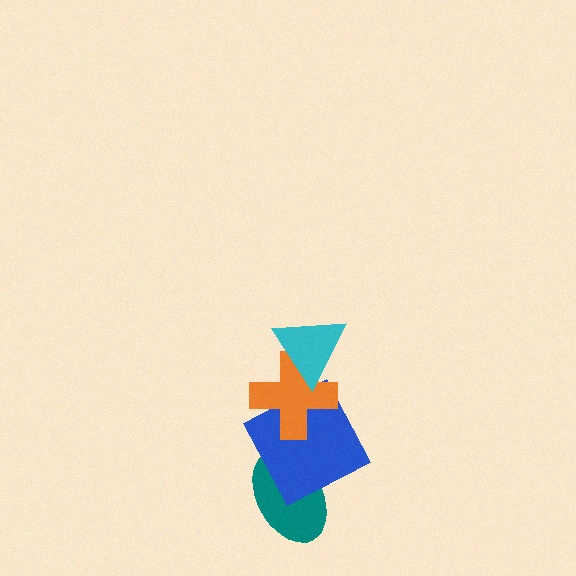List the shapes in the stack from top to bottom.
From top to bottom: the cyan triangle, the orange cross, the blue square, the teal ellipse.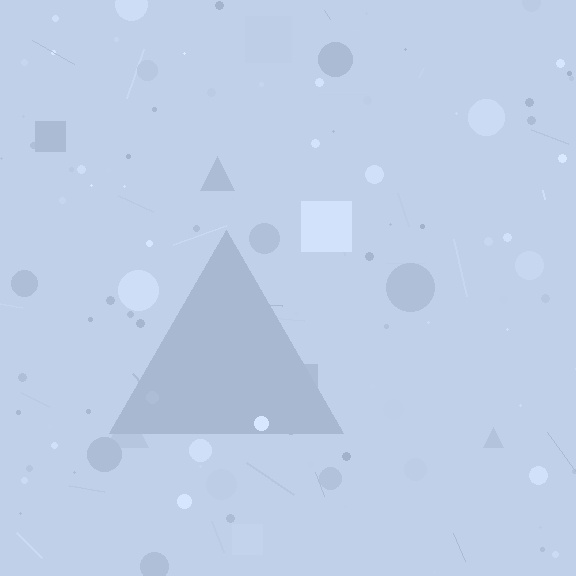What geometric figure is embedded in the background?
A triangle is embedded in the background.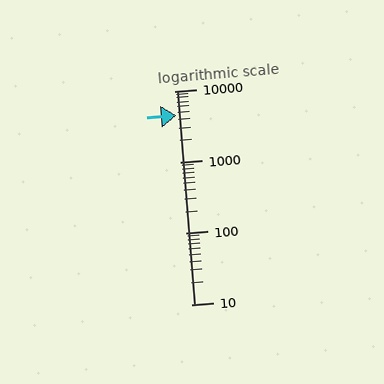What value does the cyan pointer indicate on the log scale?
The pointer indicates approximately 4600.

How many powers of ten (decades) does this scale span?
The scale spans 3 decades, from 10 to 10000.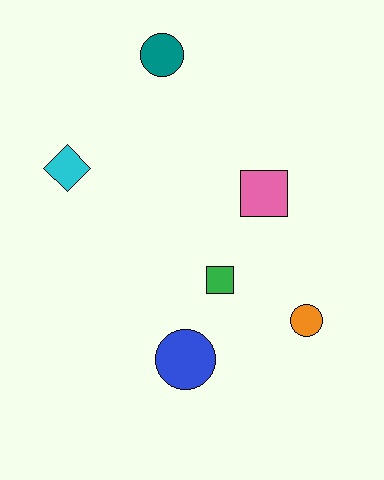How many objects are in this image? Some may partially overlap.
There are 6 objects.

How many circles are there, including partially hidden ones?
There are 3 circles.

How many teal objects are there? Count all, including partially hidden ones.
There is 1 teal object.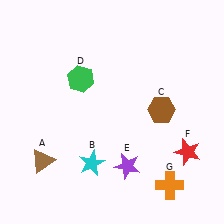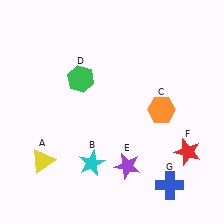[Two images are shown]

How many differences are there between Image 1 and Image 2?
There are 3 differences between the two images.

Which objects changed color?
A changed from brown to yellow. C changed from brown to orange. G changed from orange to blue.